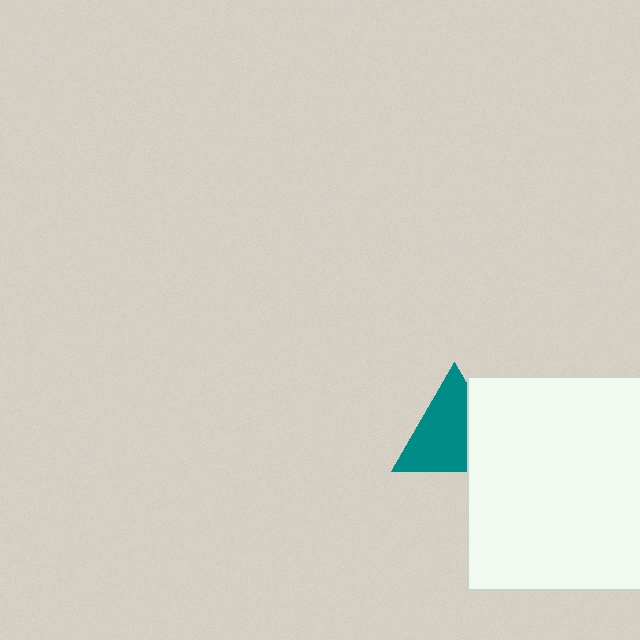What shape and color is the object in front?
The object in front is a white square.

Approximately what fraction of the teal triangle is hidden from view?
Roughly 32% of the teal triangle is hidden behind the white square.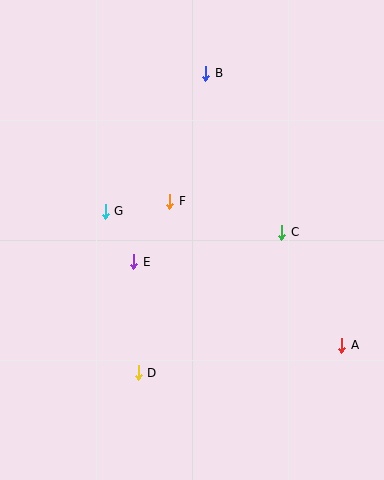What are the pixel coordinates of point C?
Point C is at (282, 232).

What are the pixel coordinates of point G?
Point G is at (105, 211).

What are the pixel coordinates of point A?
Point A is at (342, 345).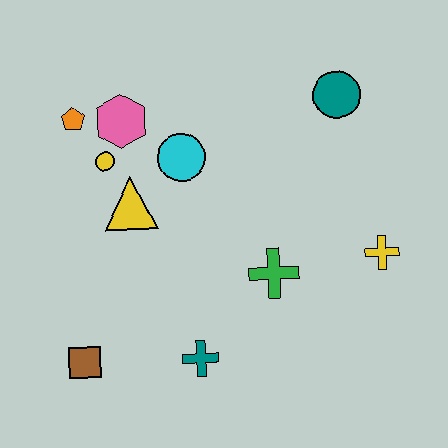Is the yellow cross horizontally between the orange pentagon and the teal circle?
No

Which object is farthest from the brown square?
The teal circle is farthest from the brown square.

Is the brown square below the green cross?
Yes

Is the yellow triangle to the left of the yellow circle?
No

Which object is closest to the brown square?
The teal cross is closest to the brown square.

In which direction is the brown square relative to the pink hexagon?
The brown square is below the pink hexagon.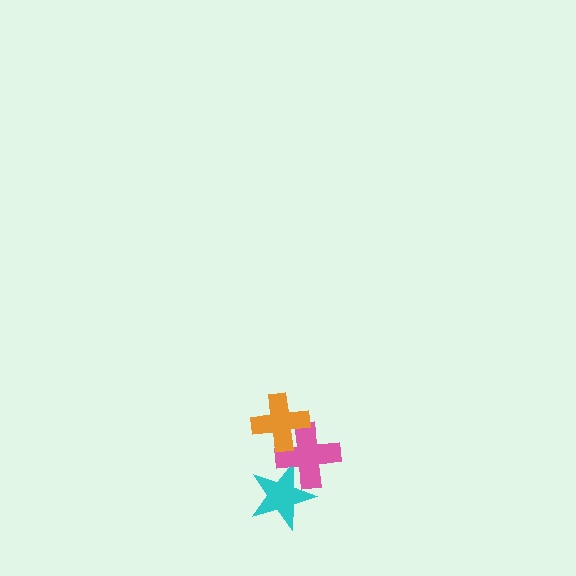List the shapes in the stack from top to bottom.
From top to bottom: the orange cross, the pink cross, the cyan star.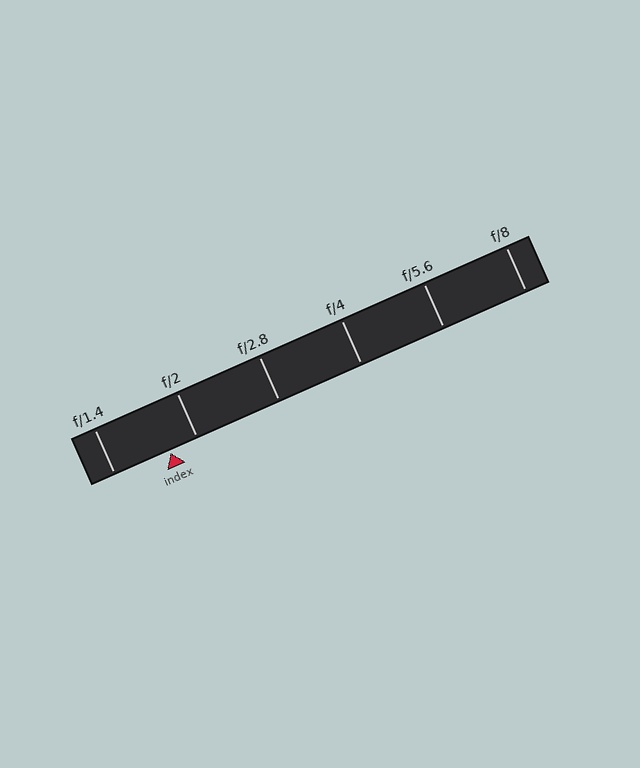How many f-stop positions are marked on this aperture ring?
There are 6 f-stop positions marked.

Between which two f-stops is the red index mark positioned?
The index mark is between f/1.4 and f/2.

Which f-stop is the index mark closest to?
The index mark is closest to f/2.